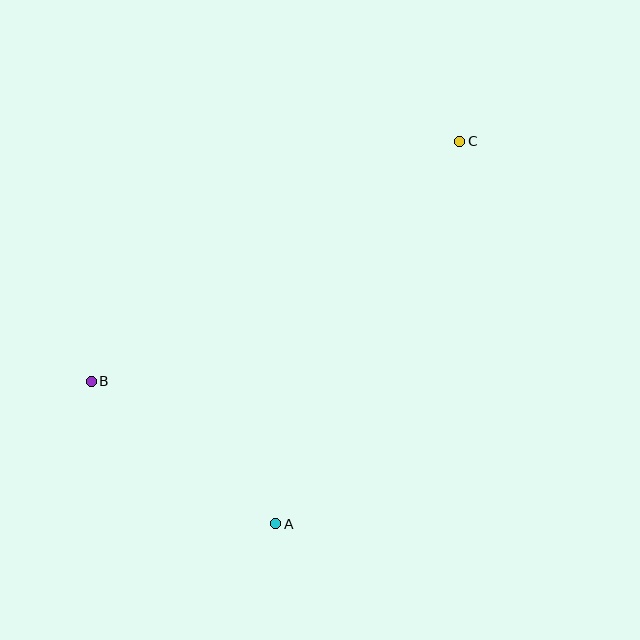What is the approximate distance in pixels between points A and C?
The distance between A and C is approximately 424 pixels.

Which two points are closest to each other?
Points A and B are closest to each other.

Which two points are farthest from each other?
Points B and C are farthest from each other.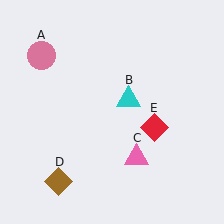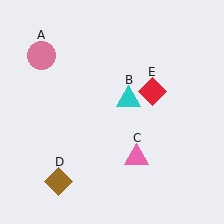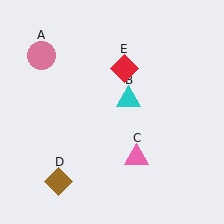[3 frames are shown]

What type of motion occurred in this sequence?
The red diamond (object E) rotated counterclockwise around the center of the scene.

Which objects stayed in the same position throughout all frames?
Pink circle (object A) and cyan triangle (object B) and pink triangle (object C) and brown diamond (object D) remained stationary.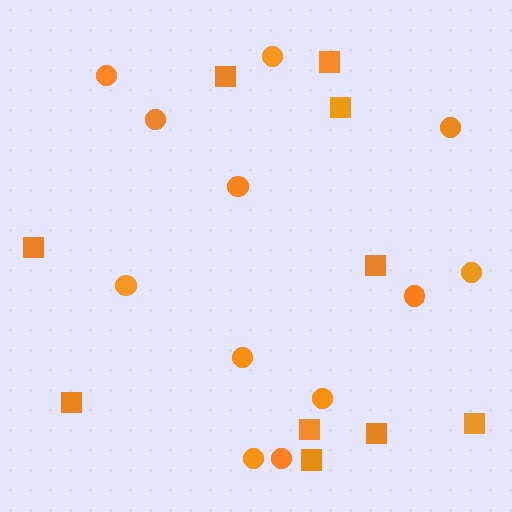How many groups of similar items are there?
There are 2 groups: one group of circles (12) and one group of squares (10).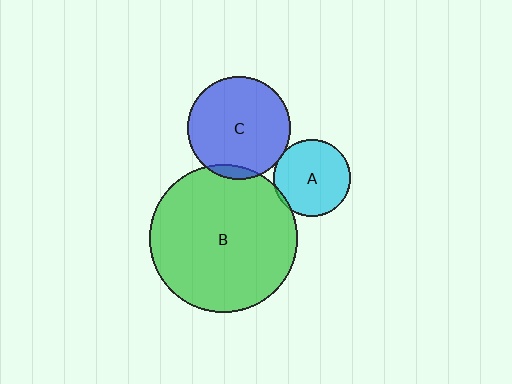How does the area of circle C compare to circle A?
Approximately 1.8 times.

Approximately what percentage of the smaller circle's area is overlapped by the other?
Approximately 5%.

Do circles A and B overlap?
Yes.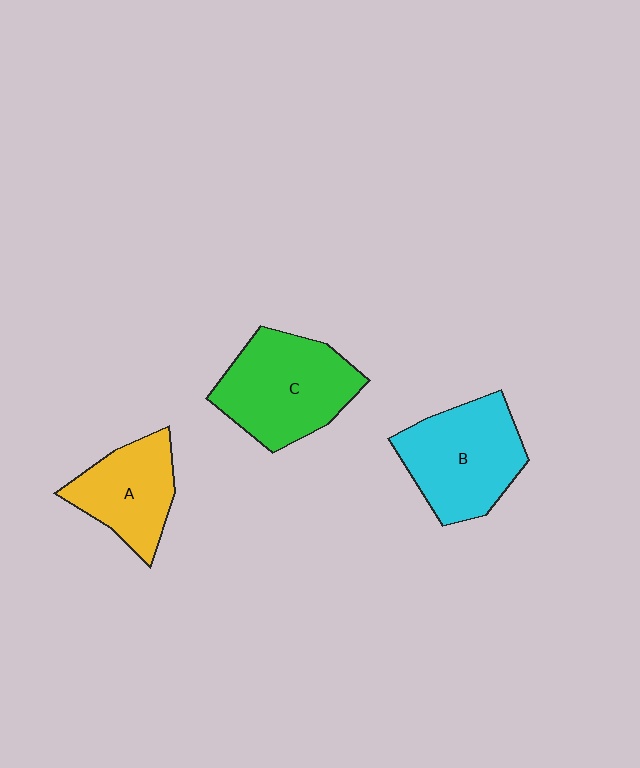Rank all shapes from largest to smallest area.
From largest to smallest: C (green), B (cyan), A (yellow).